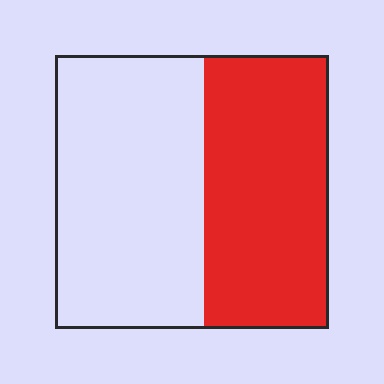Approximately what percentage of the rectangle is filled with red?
Approximately 45%.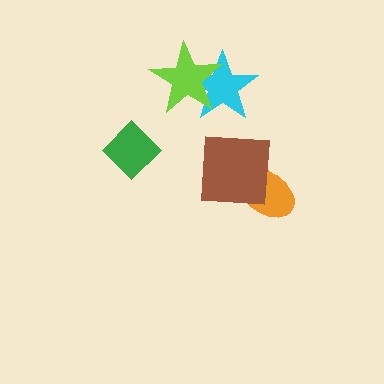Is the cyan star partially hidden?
Yes, it is partially covered by another shape.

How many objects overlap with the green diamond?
0 objects overlap with the green diamond.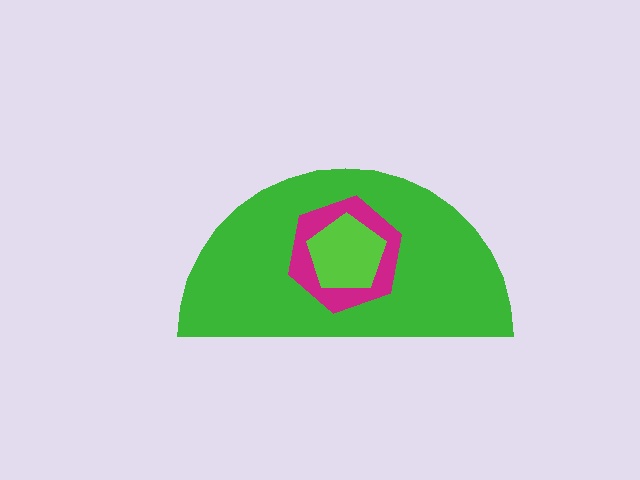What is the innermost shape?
The lime pentagon.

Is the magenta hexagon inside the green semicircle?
Yes.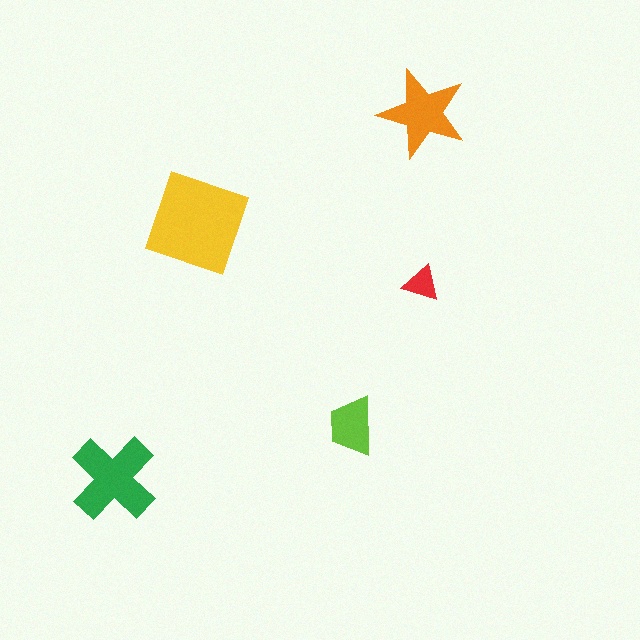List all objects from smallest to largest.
The red triangle, the lime trapezoid, the orange star, the green cross, the yellow square.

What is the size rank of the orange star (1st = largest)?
3rd.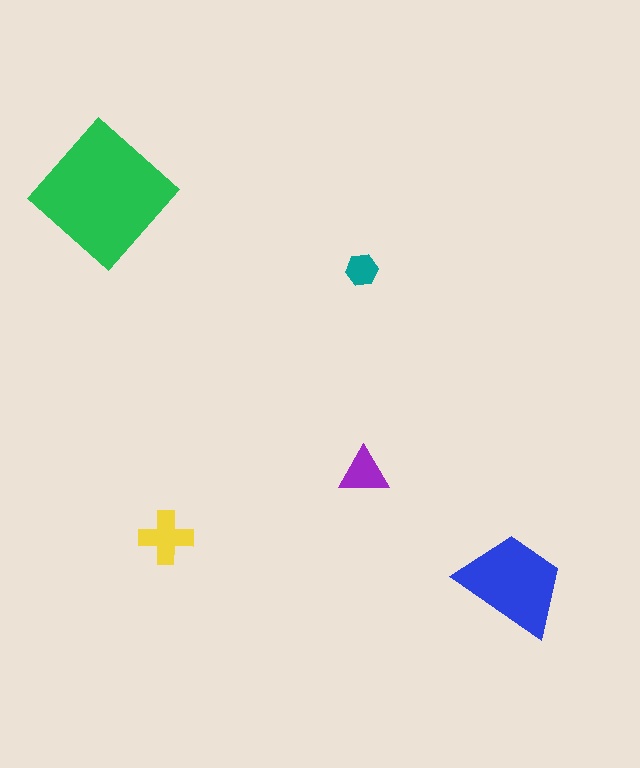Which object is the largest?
The green diamond.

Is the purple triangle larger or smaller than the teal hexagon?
Larger.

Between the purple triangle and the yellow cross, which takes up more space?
The yellow cross.